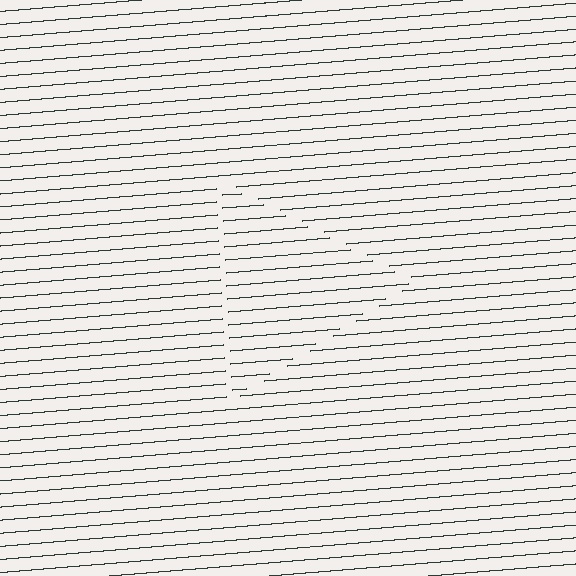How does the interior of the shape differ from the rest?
The interior of the shape contains the same grating, shifted by half a period — the contour is defined by the phase discontinuity where line-ends from the inner and outer gratings abut.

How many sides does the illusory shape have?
3 sides — the line-ends trace a triangle.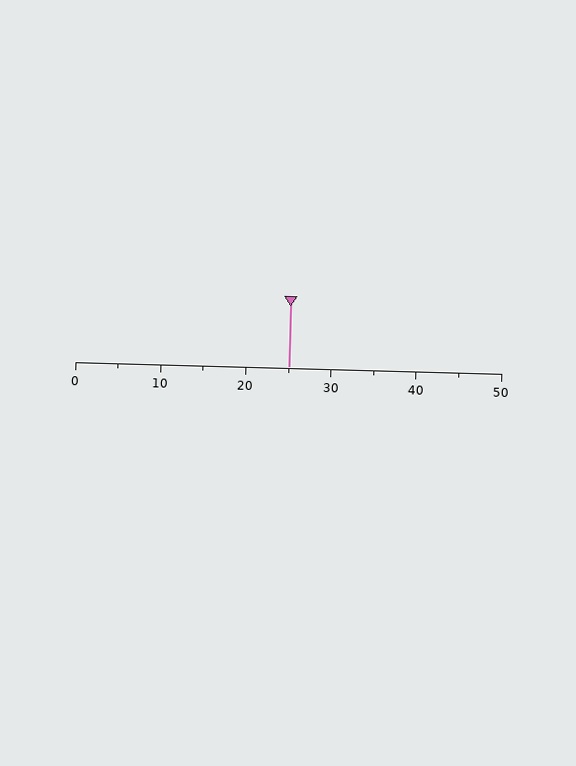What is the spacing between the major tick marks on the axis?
The major ticks are spaced 10 apart.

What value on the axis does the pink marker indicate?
The marker indicates approximately 25.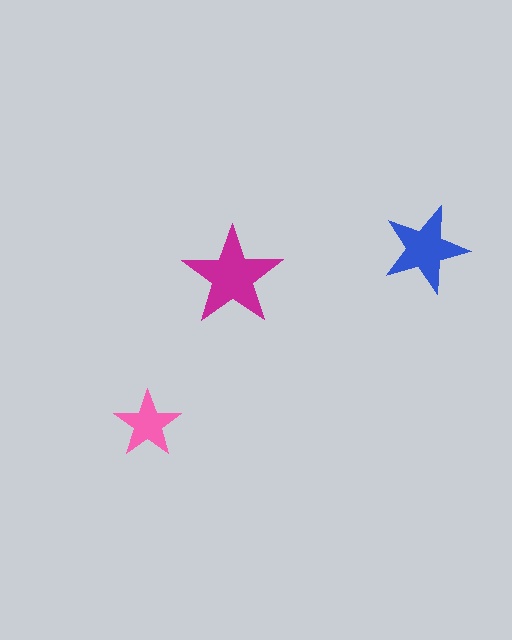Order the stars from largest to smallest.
the magenta one, the blue one, the pink one.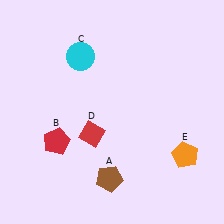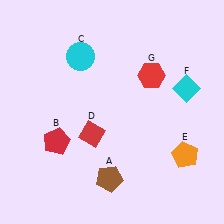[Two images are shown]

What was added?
A cyan diamond (F), a red hexagon (G) were added in Image 2.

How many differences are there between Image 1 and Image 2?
There are 2 differences between the two images.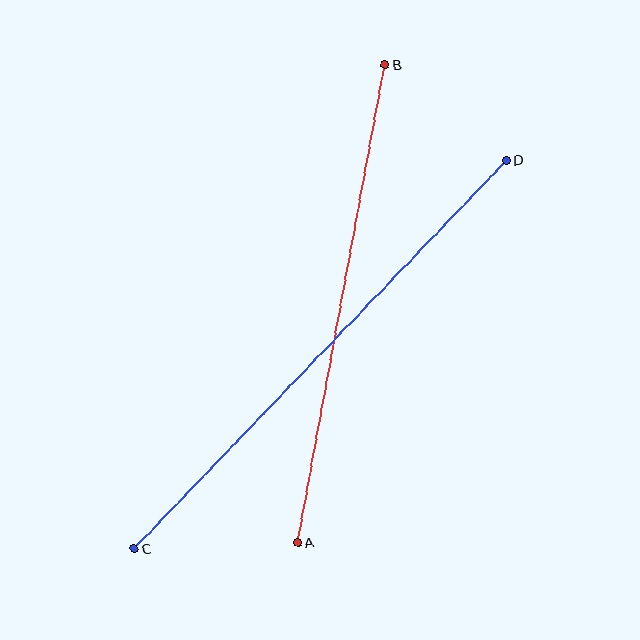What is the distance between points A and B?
The distance is approximately 485 pixels.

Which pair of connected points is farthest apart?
Points C and D are farthest apart.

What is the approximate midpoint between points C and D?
The midpoint is at approximately (320, 355) pixels.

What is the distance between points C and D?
The distance is approximately 538 pixels.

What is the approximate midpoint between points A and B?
The midpoint is at approximately (341, 304) pixels.